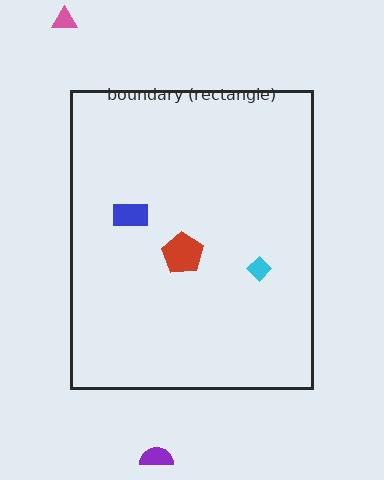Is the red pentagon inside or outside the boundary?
Inside.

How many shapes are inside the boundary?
3 inside, 2 outside.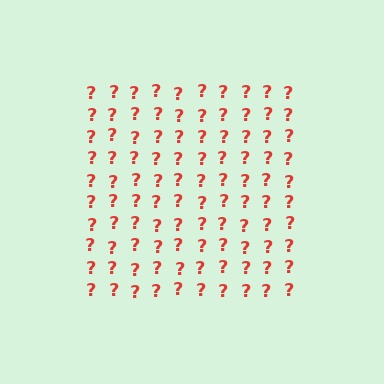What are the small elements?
The small elements are question marks.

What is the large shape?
The large shape is a square.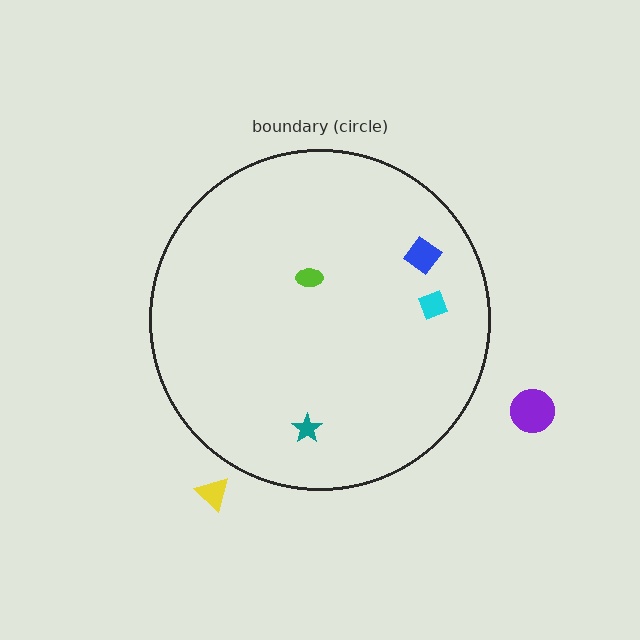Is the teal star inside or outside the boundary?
Inside.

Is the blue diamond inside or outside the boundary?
Inside.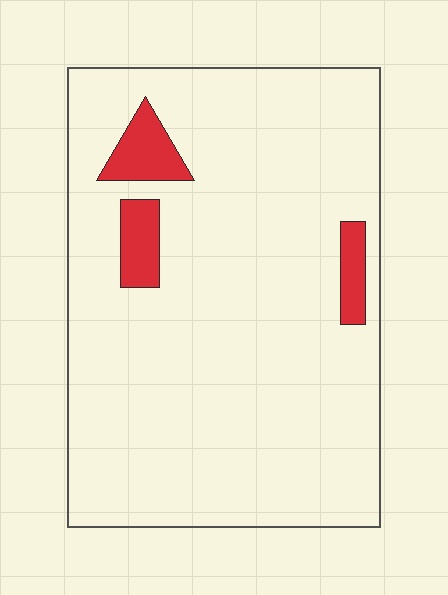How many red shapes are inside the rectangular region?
3.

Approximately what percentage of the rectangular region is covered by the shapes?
Approximately 5%.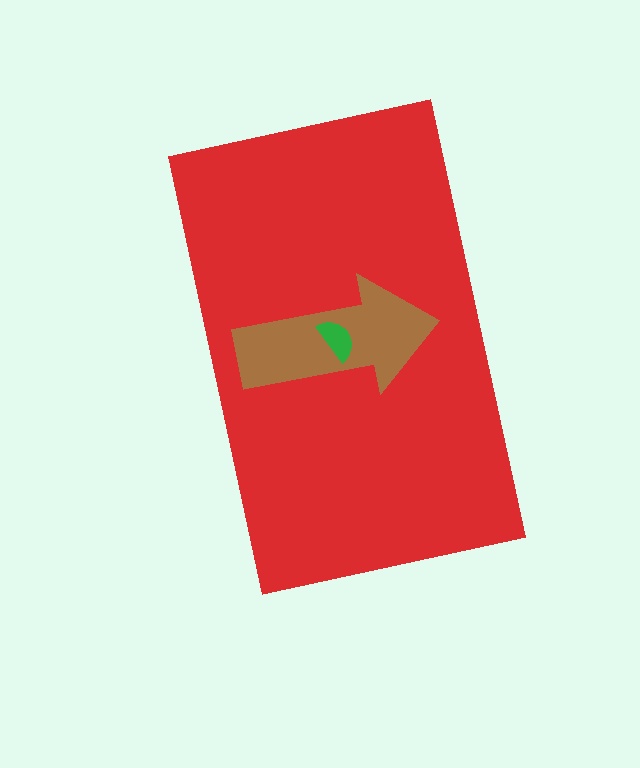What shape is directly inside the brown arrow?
The green semicircle.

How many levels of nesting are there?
3.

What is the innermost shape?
The green semicircle.